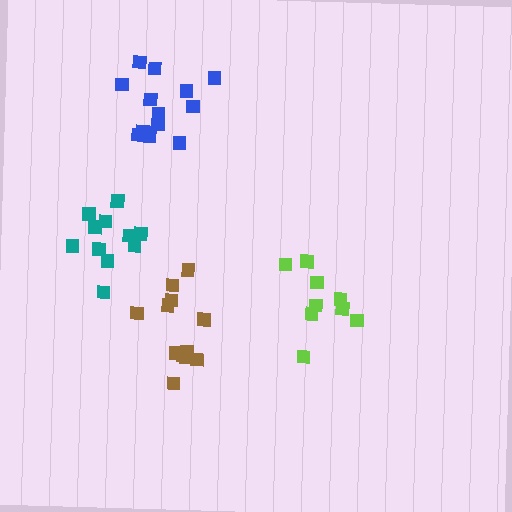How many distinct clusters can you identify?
There are 4 distinct clusters.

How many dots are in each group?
Group 1: 12 dots, Group 2: 14 dots, Group 3: 11 dots, Group 4: 9 dots (46 total).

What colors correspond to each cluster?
The clusters are colored: brown, blue, teal, lime.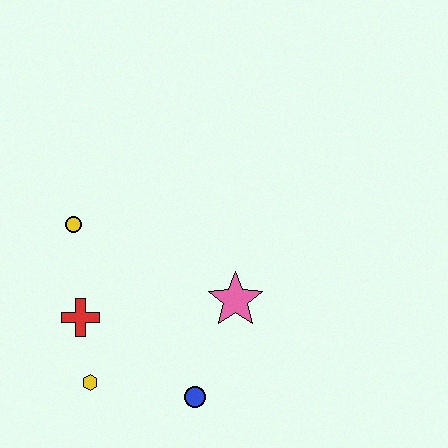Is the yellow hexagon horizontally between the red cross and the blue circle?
Yes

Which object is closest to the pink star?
The blue circle is closest to the pink star.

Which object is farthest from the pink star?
The yellow circle is farthest from the pink star.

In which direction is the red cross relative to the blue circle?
The red cross is to the left of the blue circle.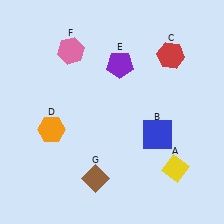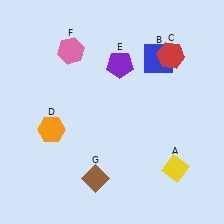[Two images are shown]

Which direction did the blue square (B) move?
The blue square (B) moved up.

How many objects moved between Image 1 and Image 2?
1 object moved between the two images.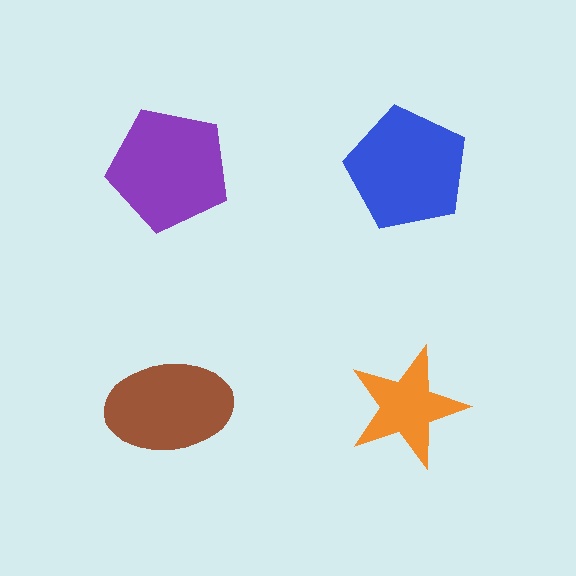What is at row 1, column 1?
A purple pentagon.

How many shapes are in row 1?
2 shapes.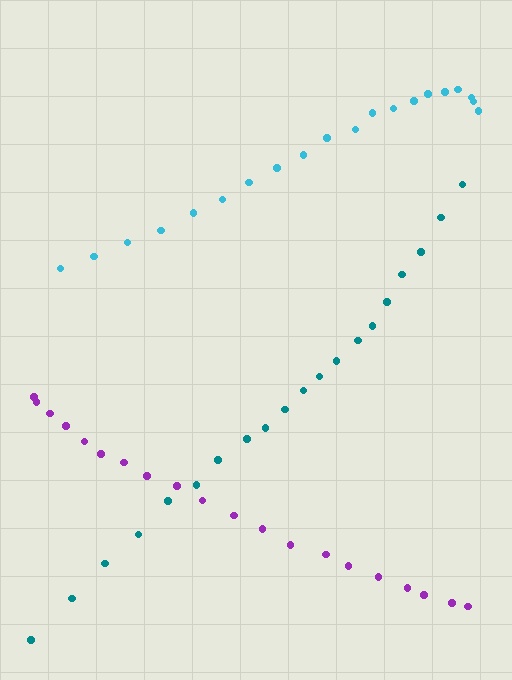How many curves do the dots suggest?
There are 3 distinct paths.